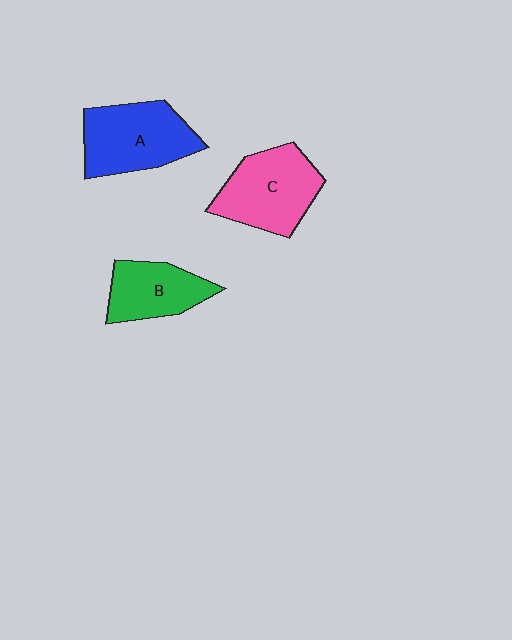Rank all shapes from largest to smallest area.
From largest to smallest: A (blue), C (pink), B (green).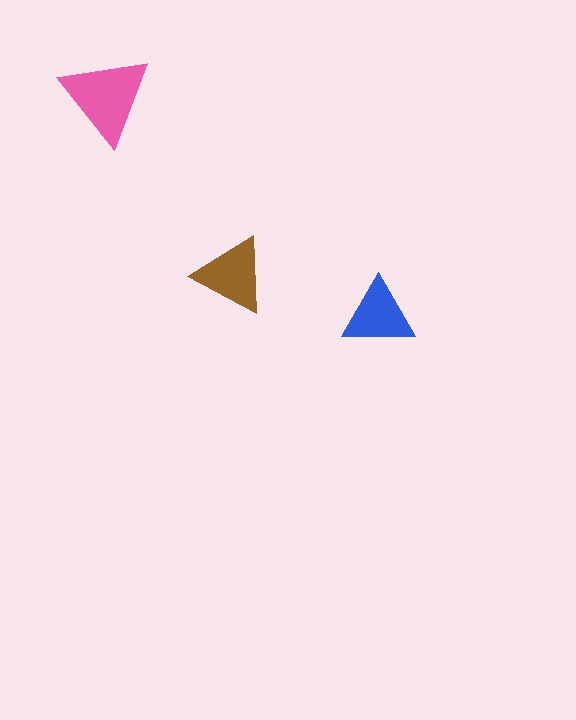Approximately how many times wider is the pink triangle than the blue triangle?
About 1.5 times wider.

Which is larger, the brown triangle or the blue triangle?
The brown one.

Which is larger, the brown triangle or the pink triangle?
The pink one.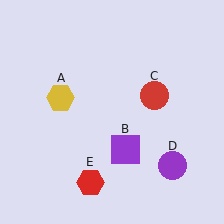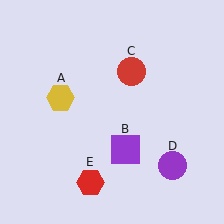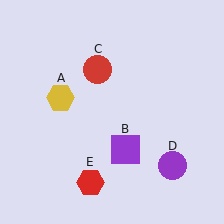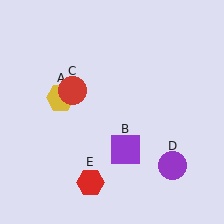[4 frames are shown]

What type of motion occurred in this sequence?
The red circle (object C) rotated counterclockwise around the center of the scene.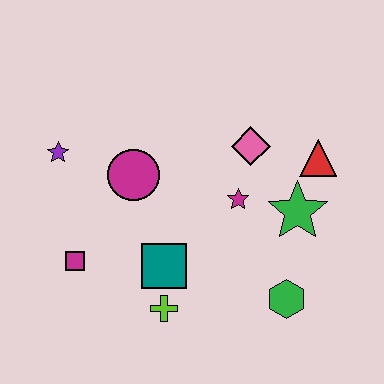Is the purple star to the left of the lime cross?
Yes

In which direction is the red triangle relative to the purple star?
The red triangle is to the right of the purple star.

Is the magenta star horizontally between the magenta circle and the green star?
Yes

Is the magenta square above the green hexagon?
Yes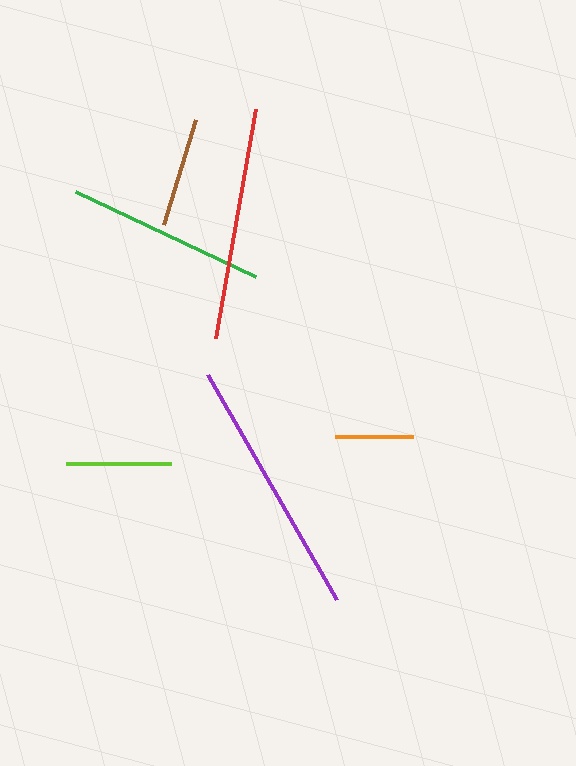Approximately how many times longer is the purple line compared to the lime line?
The purple line is approximately 2.5 times the length of the lime line.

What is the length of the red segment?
The red segment is approximately 232 pixels long.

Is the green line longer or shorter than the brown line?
The green line is longer than the brown line.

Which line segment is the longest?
The purple line is the longest at approximately 260 pixels.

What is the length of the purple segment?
The purple segment is approximately 260 pixels long.